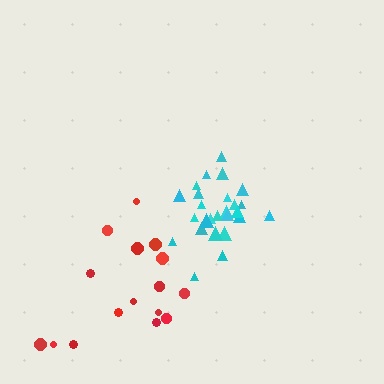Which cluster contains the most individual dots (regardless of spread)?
Cyan (26).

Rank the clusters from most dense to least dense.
cyan, red.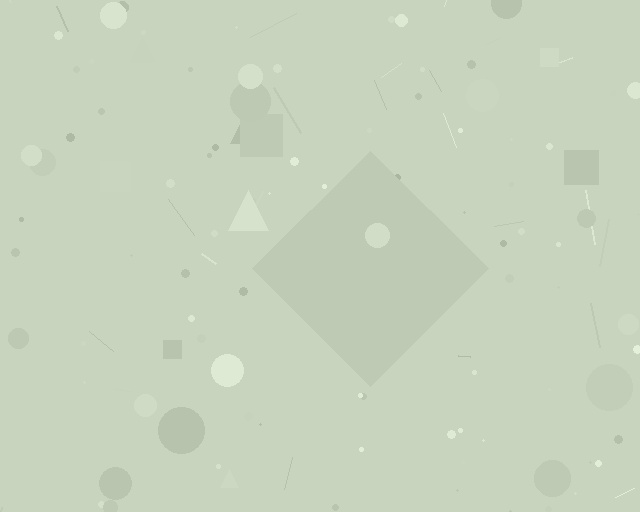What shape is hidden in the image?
A diamond is hidden in the image.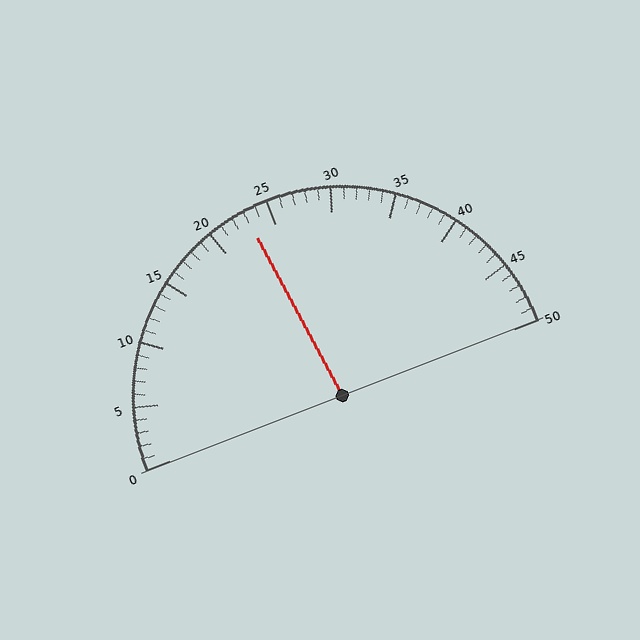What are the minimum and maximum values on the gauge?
The gauge ranges from 0 to 50.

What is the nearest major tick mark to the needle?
The nearest major tick mark is 25.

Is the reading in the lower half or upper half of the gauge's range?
The reading is in the lower half of the range (0 to 50).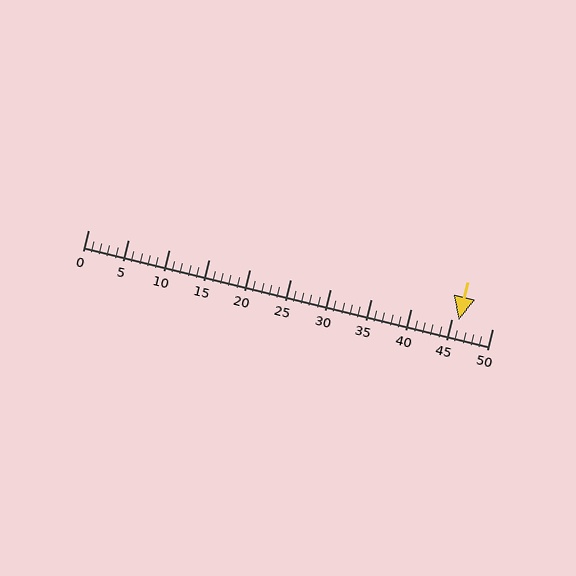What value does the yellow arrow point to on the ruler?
The yellow arrow points to approximately 46.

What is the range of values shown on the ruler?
The ruler shows values from 0 to 50.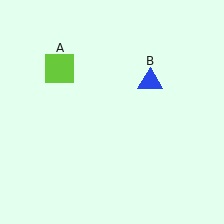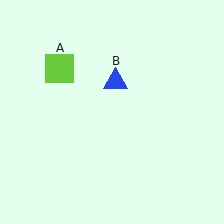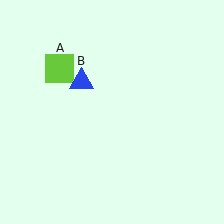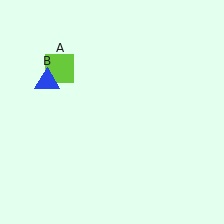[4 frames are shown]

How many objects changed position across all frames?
1 object changed position: blue triangle (object B).